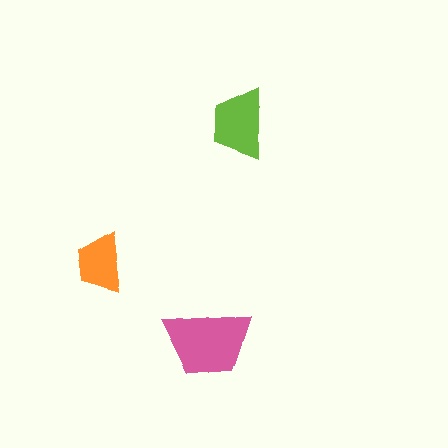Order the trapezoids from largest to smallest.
the pink one, the lime one, the orange one.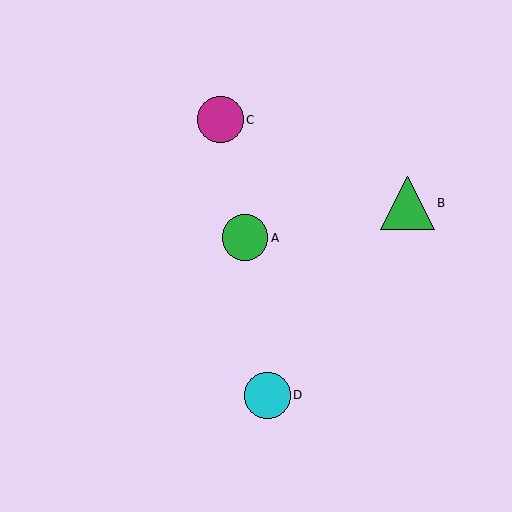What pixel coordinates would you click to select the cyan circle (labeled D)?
Click at (267, 395) to select the cyan circle D.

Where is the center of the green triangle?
The center of the green triangle is at (407, 203).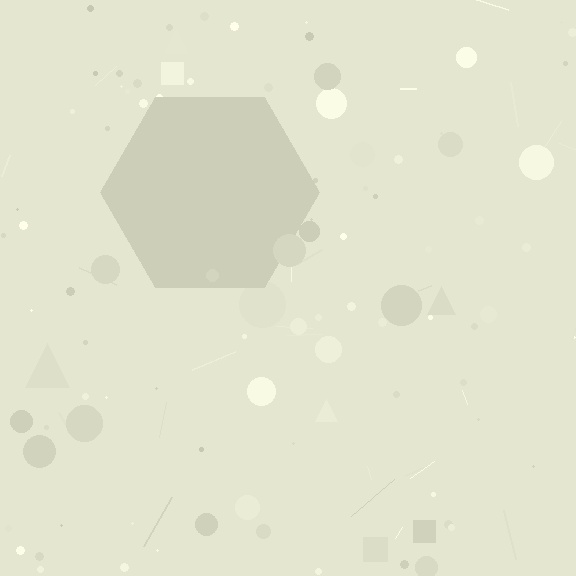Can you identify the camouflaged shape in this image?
The camouflaged shape is a hexagon.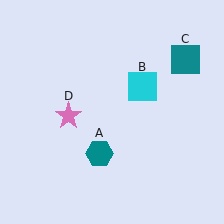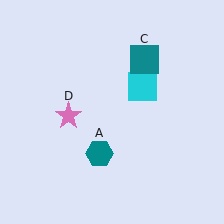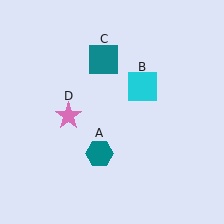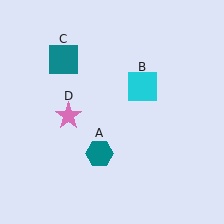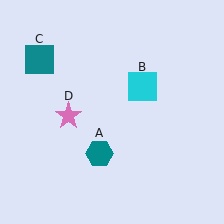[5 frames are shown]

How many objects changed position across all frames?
1 object changed position: teal square (object C).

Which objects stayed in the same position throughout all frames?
Teal hexagon (object A) and cyan square (object B) and pink star (object D) remained stationary.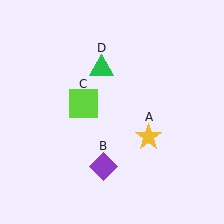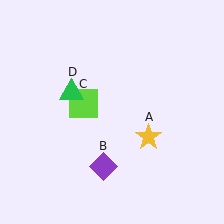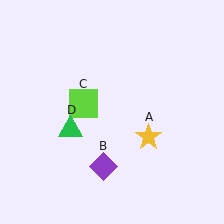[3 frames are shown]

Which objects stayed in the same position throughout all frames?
Yellow star (object A) and purple diamond (object B) and lime square (object C) remained stationary.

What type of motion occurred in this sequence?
The green triangle (object D) rotated counterclockwise around the center of the scene.